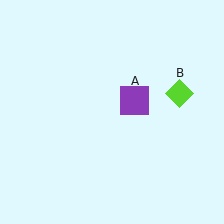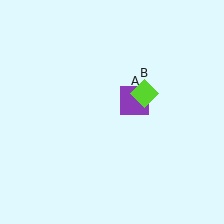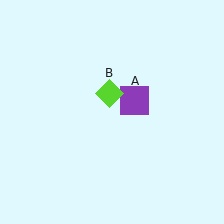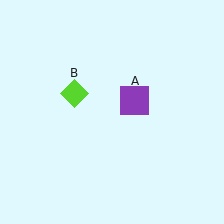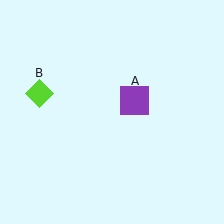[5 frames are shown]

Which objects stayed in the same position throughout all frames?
Purple square (object A) remained stationary.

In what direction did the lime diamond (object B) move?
The lime diamond (object B) moved left.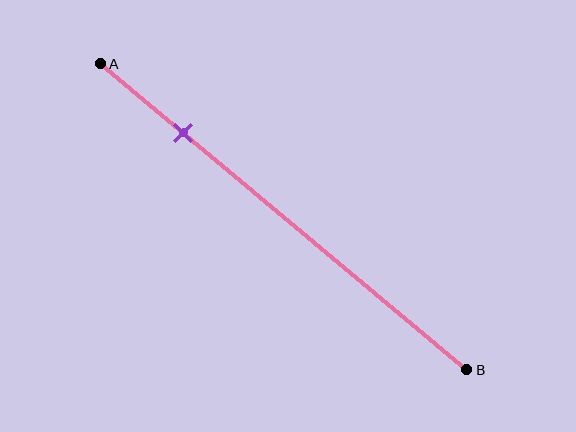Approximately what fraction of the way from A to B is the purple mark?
The purple mark is approximately 25% of the way from A to B.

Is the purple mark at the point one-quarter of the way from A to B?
Yes, the mark is approximately at the one-quarter point.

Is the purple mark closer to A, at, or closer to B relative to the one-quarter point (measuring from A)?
The purple mark is approximately at the one-quarter point of segment AB.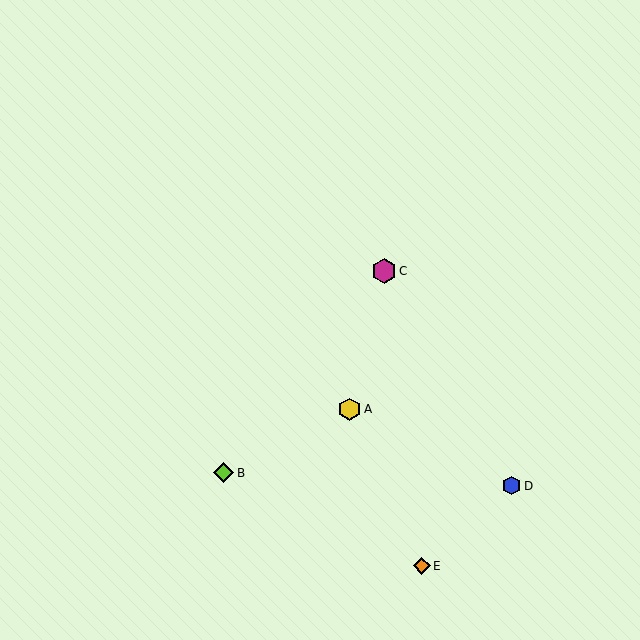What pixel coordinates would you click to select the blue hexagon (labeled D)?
Click at (511, 486) to select the blue hexagon D.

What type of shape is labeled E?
Shape E is an orange diamond.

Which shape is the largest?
The magenta hexagon (labeled C) is the largest.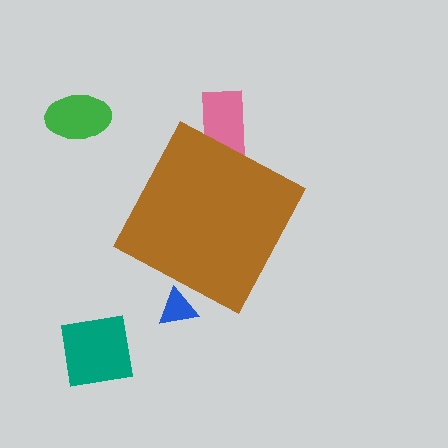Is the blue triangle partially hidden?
Yes, the blue triangle is partially hidden behind the brown diamond.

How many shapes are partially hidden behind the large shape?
2 shapes are partially hidden.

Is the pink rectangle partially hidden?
Yes, the pink rectangle is partially hidden behind the brown diamond.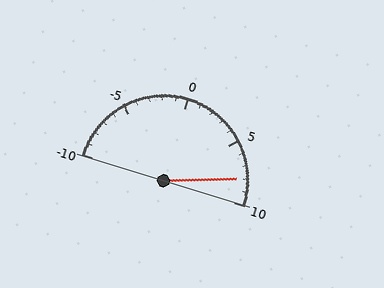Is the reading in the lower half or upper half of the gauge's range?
The reading is in the upper half of the range (-10 to 10).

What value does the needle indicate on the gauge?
The needle indicates approximately 8.